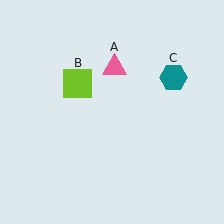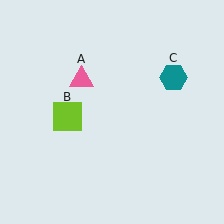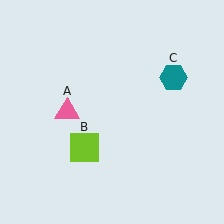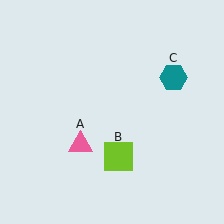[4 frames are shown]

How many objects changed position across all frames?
2 objects changed position: pink triangle (object A), lime square (object B).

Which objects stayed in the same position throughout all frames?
Teal hexagon (object C) remained stationary.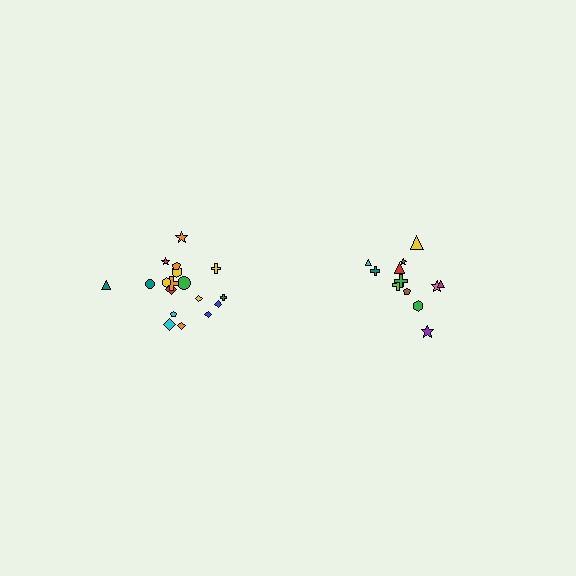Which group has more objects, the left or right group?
The left group.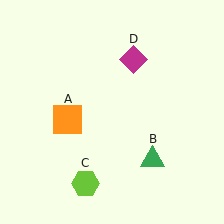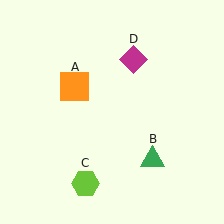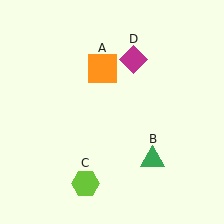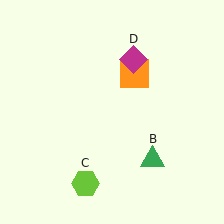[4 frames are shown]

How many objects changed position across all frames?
1 object changed position: orange square (object A).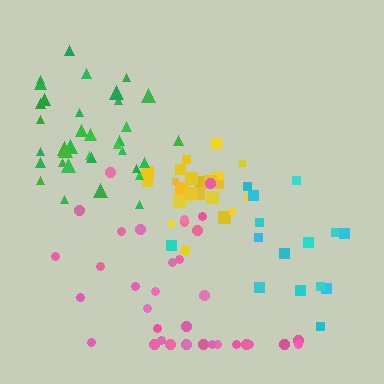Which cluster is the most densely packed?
Yellow.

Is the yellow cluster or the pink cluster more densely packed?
Yellow.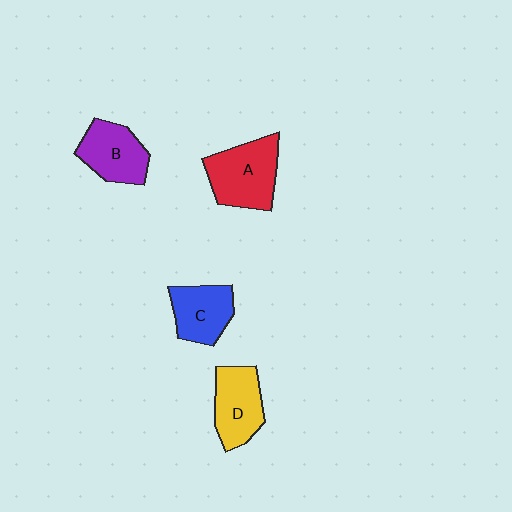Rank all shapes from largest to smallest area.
From largest to smallest: A (red), D (yellow), B (purple), C (blue).